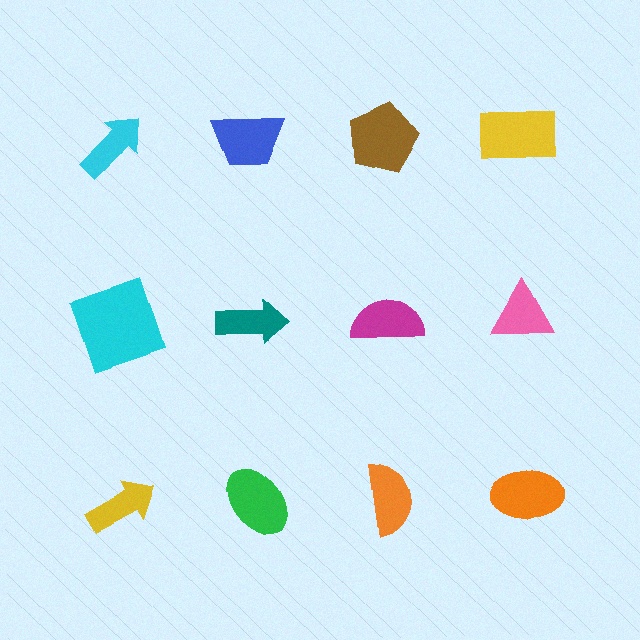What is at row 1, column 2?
A blue trapezoid.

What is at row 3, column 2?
A green ellipse.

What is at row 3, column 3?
An orange semicircle.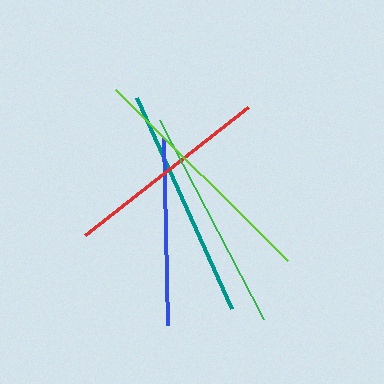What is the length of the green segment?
The green segment is approximately 224 pixels long.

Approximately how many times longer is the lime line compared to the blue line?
The lime line is approximately 1.3 times the length of the blue line.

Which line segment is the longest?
The lime line is the longest at approximately 243 pixels.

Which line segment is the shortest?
The blue line is the shortest at approximately 188 pixels.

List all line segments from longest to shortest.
From longest to shortest: lime, teal, green, red, blue.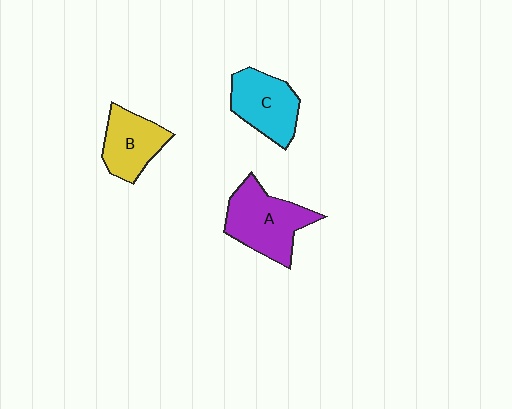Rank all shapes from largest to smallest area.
From largest to smallest: A (purple), C (cyan), B (yellow).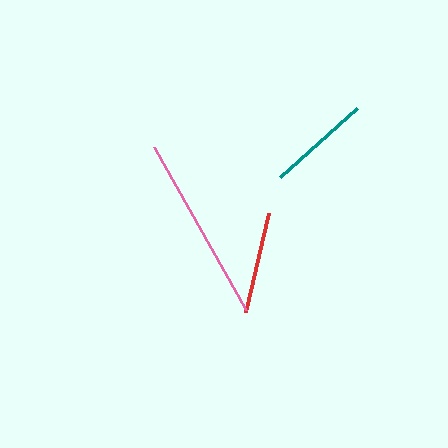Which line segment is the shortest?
The red line is the shortest at approximately 101 pixels.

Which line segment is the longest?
The pink line is the longest at approximately 187 pixels.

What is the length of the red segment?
The red segment is approximately 101 pixels long.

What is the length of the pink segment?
The pink segment is approximately 187 pixels long.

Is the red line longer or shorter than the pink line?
The pink line is longer than the red line.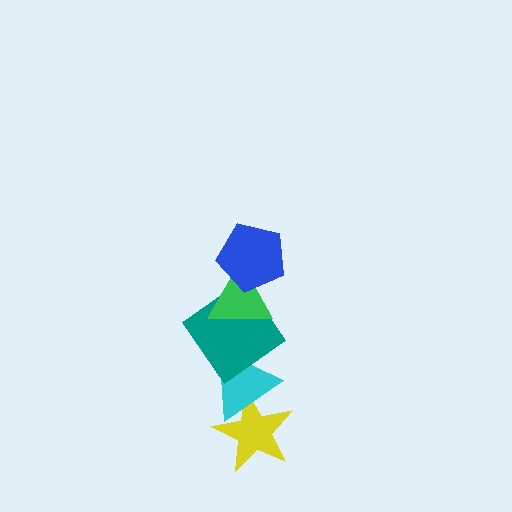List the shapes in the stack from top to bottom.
From top to bottom: the blue pentagon, the green triangle, the teal diamond, the cyan triangle, the yellow star.